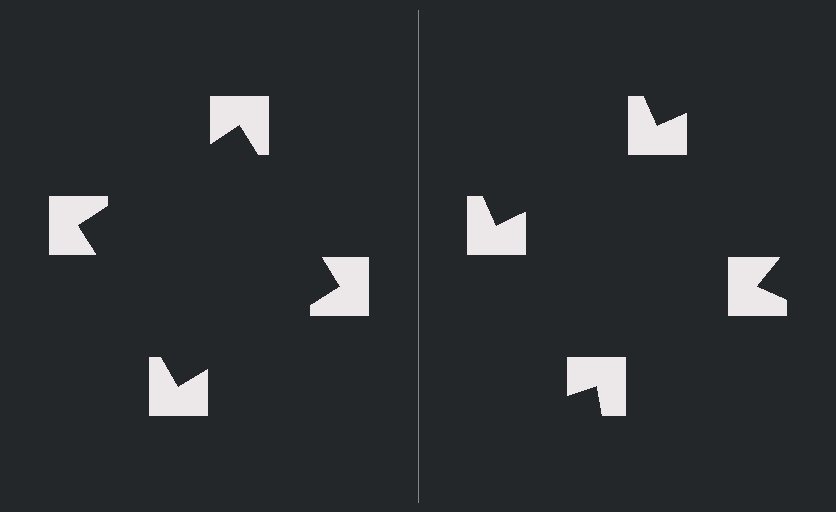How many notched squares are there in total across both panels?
8 — 4 on each side.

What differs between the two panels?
The notched squares are positioned identically on both sides; only the wedge orientations differ. On the left they align to a square; on the right they are misaligned.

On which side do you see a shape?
An illusory square appears on the left side. On the right side the wedge cuts are rotated, so no coherent shape forms.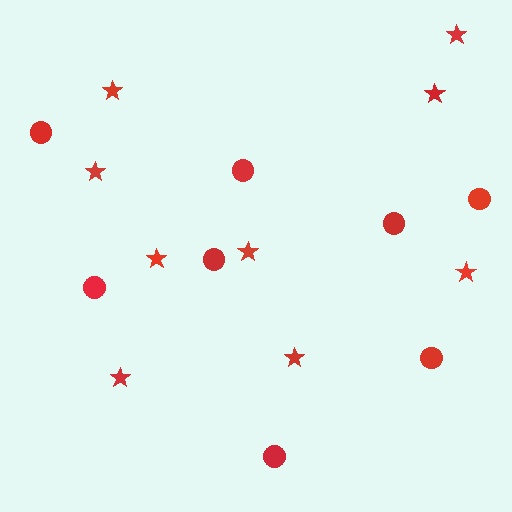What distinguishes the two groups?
There are 2 groups: one group of circles (8) and one group of stars (9).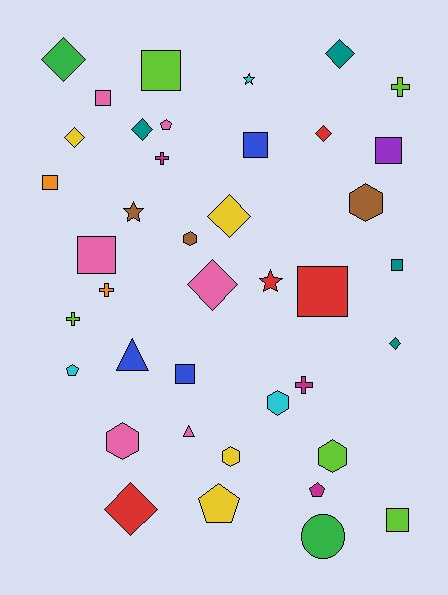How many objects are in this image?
There are 40 objects.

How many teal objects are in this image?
There are 4 teal objects.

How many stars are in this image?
There are 3 stars.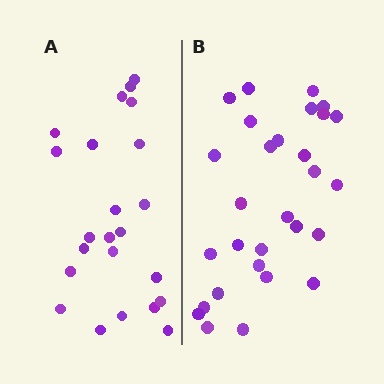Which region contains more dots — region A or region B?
Region B (the right region) has more dots.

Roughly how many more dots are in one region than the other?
Region B has about 6 more dots than region A.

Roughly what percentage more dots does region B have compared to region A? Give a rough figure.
About 25% more.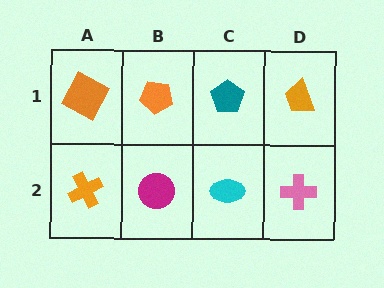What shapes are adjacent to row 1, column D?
A pink cross (row 2, column D), a teal pentagon (row 1, column C).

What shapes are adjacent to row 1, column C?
A cyan ellipse (row 2, column C), an orange pentagon (row 1, column B), an orange trapezoid (row 1, column D).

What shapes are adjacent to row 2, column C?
A teal pentagon (row 1, column C), a magenta circle (row 2, column B), a pink cross (row 2, column D).